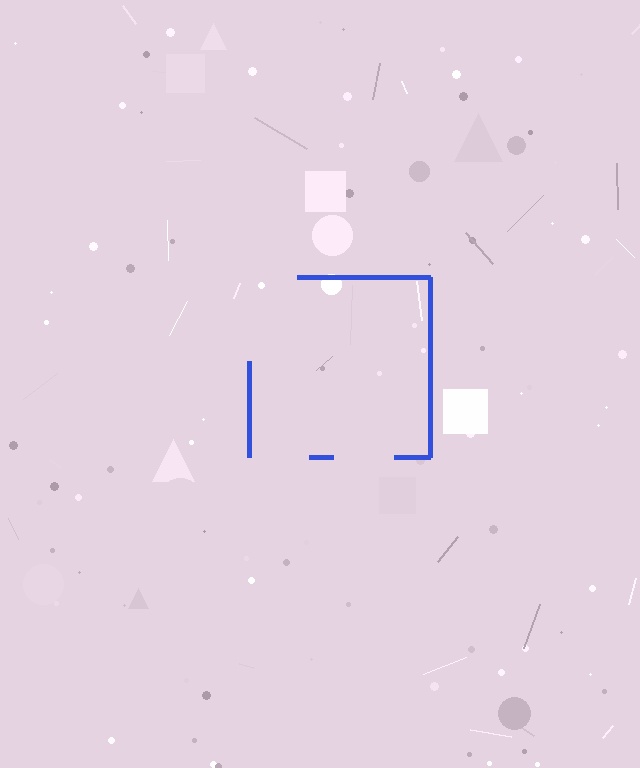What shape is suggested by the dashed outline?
The dashed outline suggests a square.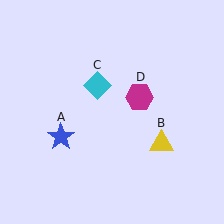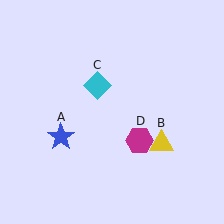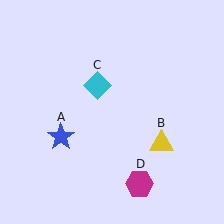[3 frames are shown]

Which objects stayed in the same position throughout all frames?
Blue star (object A) and yellow triangle (object B) and cyan diamond (object C) remained stationary.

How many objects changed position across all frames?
1 object changed position: magenta hexagon (object D).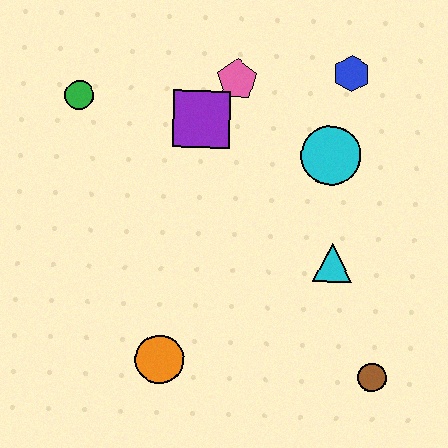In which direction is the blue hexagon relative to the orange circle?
The blue hexagon is above the orange circle.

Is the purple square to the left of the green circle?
No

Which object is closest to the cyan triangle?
The cyan circle is closest to the cyan triangle.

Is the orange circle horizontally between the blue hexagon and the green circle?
Yes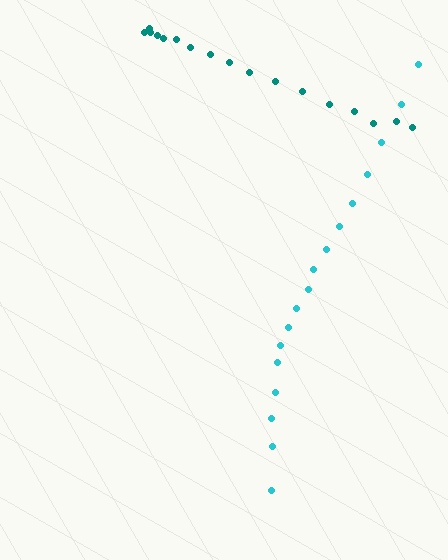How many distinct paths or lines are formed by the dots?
There are 2 distinct paths.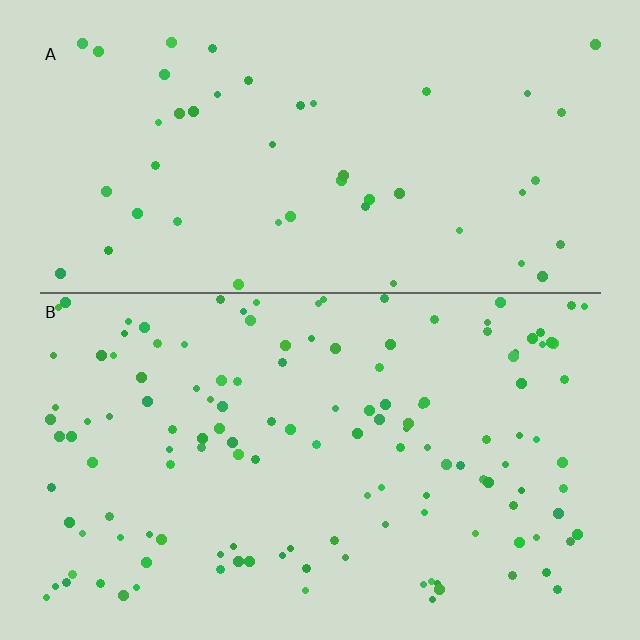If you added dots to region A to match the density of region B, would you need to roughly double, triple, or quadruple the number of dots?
Approximately triple.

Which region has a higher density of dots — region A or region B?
B (the bottom).